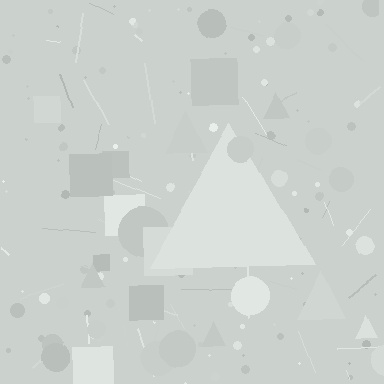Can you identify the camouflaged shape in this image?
The camouflaged shape is a triangle.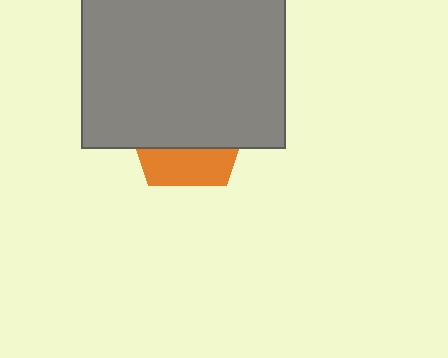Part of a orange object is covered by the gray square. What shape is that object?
It is a pentagon.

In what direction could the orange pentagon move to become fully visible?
The orange pentagon could move down. That would shift it out from behind the gray square entirely.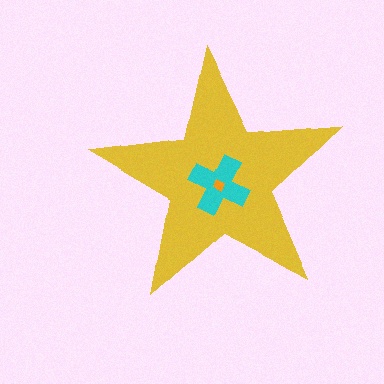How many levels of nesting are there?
3.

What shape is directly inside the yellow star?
The cyan cross.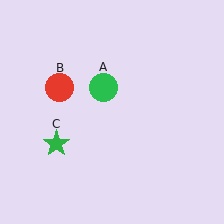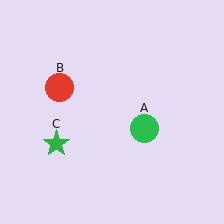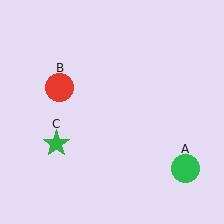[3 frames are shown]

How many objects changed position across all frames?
1 object changed position: green circle (object A).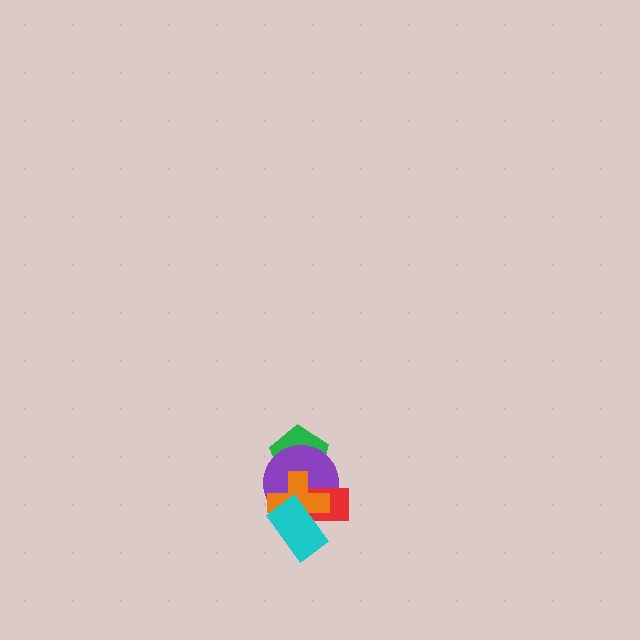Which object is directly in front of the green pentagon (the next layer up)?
The purple circle is directly in front of the green pentagon.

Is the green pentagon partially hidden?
Yes, it is partially covered by another shape.